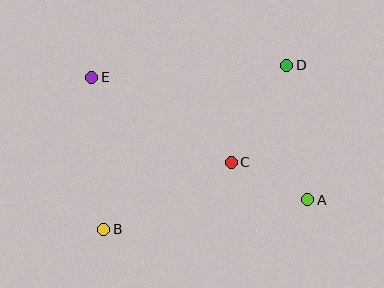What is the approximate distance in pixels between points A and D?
The distance between A and D is approximately 136 pixels.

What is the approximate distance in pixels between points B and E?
The distance between B and E is approximately 152 pixels.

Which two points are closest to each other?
Points A and C are closest to each other.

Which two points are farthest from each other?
Points A and E are farthest from each other.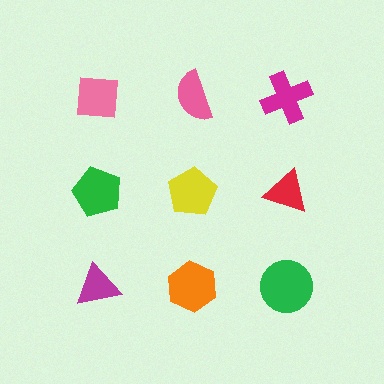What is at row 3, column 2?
An orange hexagon.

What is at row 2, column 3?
A red triangle.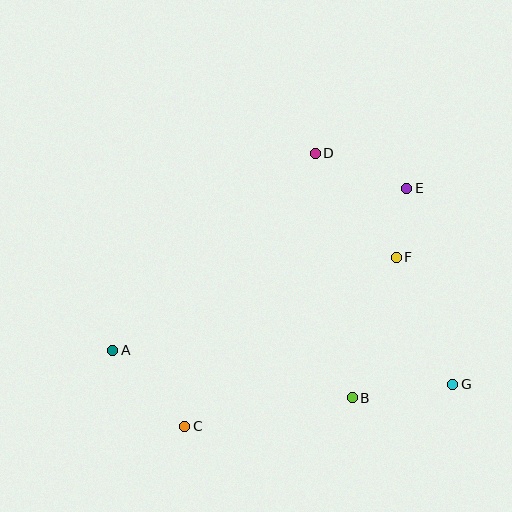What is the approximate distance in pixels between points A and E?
The distance between A and E is approximately 336 pixels.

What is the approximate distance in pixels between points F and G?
The distance between F and G is approximately 139 pixels.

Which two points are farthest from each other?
Points A and G are farthest from each other.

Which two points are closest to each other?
Points E and F are closest to each other.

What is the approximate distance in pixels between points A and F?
The distance between A and F is approximately 299 pixels.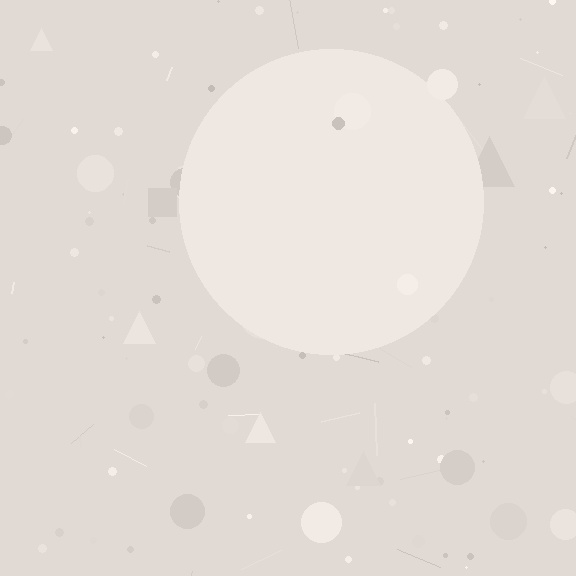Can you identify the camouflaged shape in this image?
The camouflaged shape is a circle.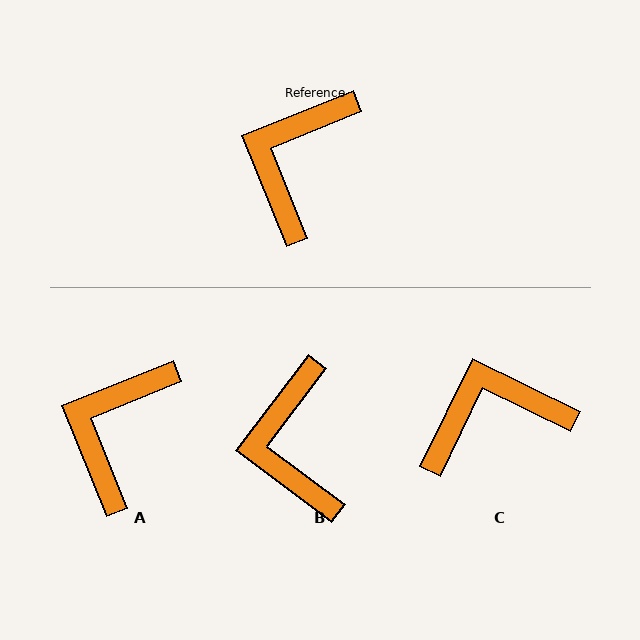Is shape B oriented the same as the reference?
No, it is off by about 31 degrees.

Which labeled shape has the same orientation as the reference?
A.